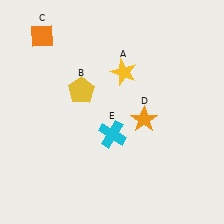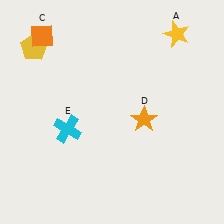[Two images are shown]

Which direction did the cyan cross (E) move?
The cyan cross (E) moved left.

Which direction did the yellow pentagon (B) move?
The yellow pentagon (B) moved left.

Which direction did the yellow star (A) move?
The yellow star (A) moved right.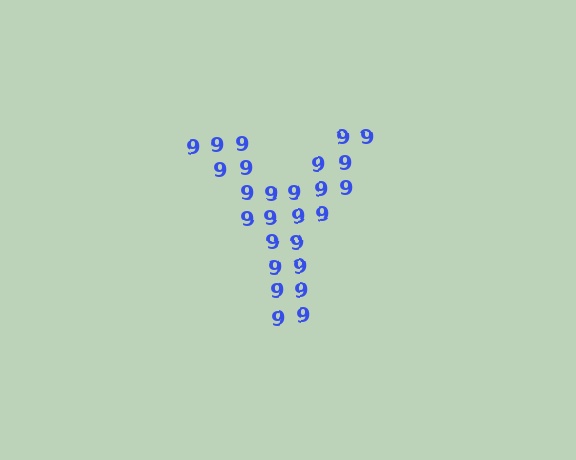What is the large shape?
The large shape is the letter Y.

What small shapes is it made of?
It is made of small digit 9's.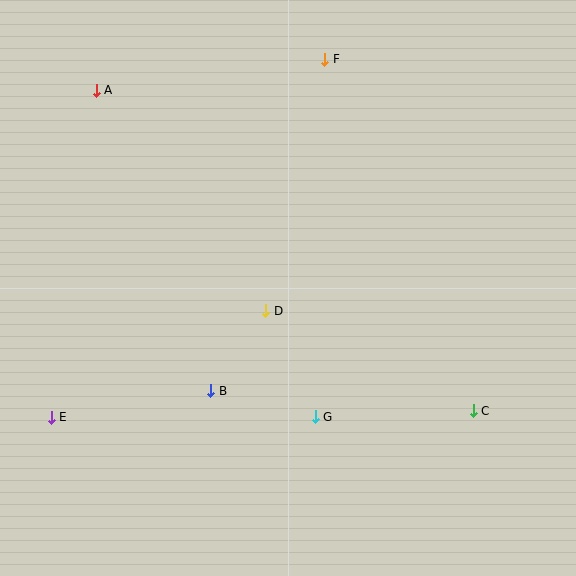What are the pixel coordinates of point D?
Point D is at (265, 311).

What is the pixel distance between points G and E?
The distance between G and E is 264 pixels.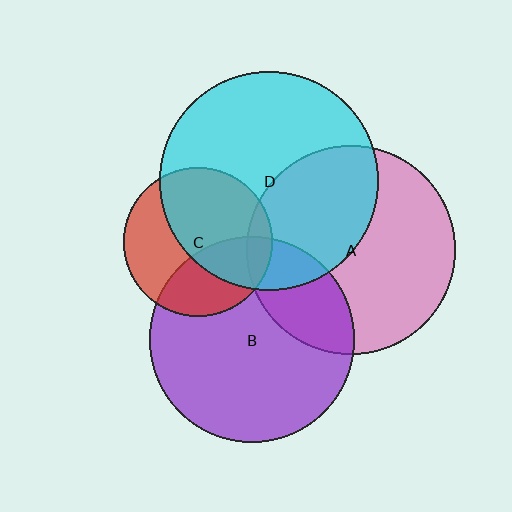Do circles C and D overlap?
Yes.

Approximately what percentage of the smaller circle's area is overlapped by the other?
Approximately 55%.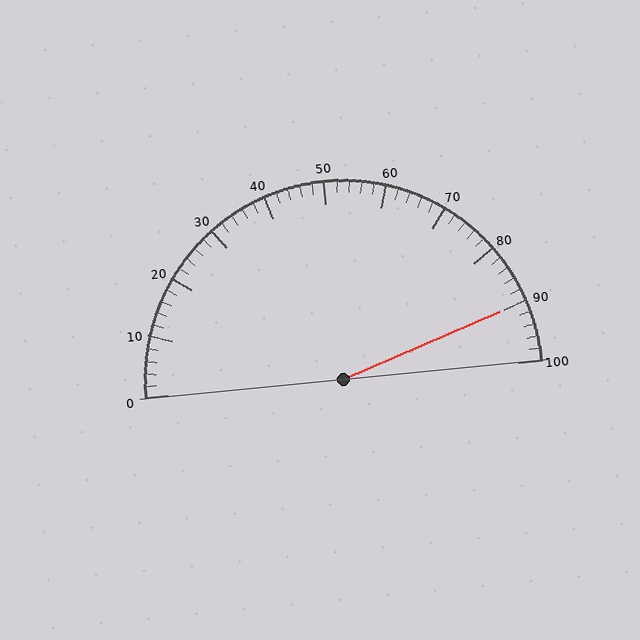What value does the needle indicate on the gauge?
The needle indicates approximately 90.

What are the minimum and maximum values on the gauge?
The gauge ranges from 0 to 100.